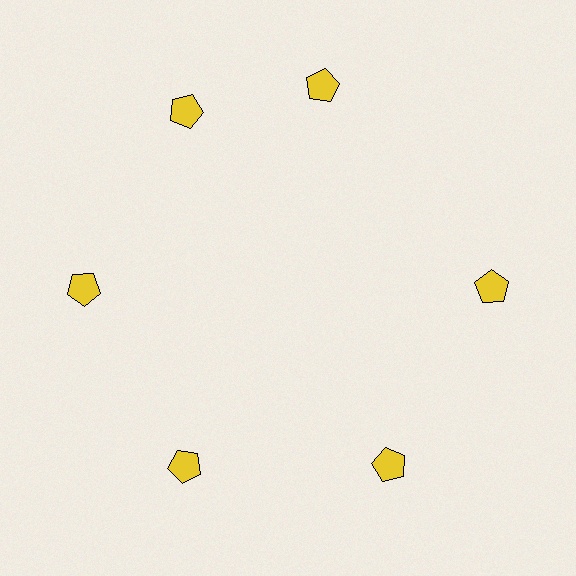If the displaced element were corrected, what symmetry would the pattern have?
It would have 6-fold rotational symmetry — the pattern would map onto itself every 60 degrees.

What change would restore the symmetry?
The symmetry would be restored by rotating it back into even spacing with its neighbors so that all 6 pentagons sit at equal angles and equal distance from the center.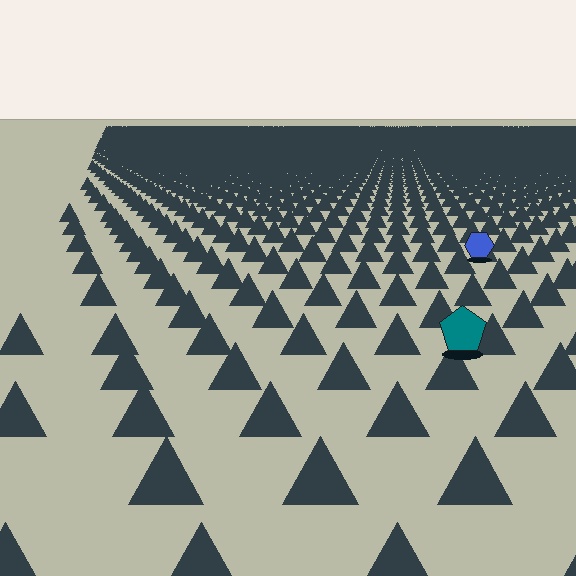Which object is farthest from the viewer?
The blue hexagon is farthest from the viewer. It appears smaller and the ground texture around it is denser.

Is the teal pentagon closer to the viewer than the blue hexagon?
Yes. The teal pentagon is closer — you can tell from the texture gradient: the ground texture is coarser near it.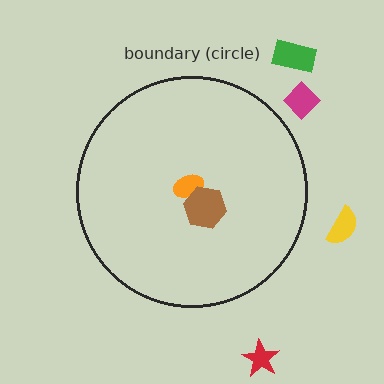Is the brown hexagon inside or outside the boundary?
Inside.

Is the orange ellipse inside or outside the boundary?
Inside.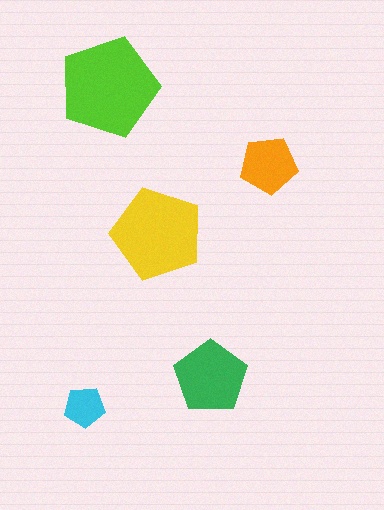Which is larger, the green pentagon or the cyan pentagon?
The green one.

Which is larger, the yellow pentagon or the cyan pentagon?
The yellow one.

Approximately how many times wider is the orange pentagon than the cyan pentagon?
About 1.5 times wider.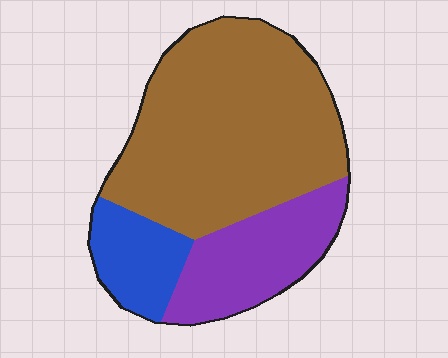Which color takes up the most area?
Brown, at roughly 60%.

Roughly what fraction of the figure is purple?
Purple takes up less than a quarter of the figure.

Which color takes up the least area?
Blue, at roughly 15%.